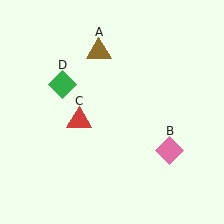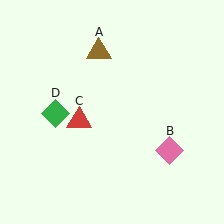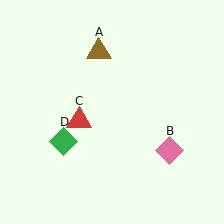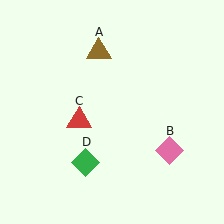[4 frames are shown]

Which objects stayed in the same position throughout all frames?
Brown triangle (object A) and pink diamond (object B) and red triangle (object C) remained stationary.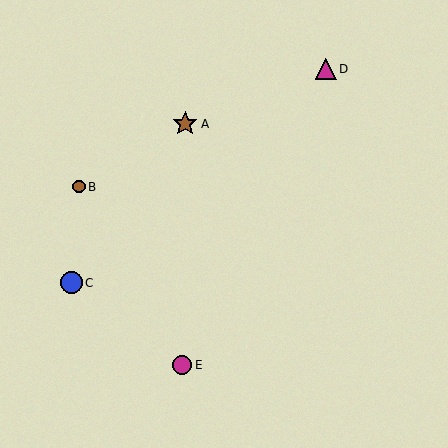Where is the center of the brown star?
The center of the brown star is at (185, 124).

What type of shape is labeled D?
Shape D is a magenta triangle.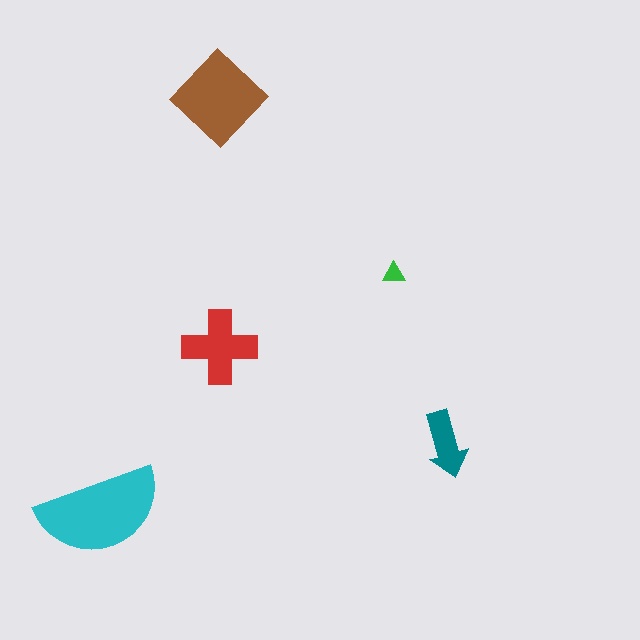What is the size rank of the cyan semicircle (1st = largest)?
1st.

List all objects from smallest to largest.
The green triangle, the teal arrow, the red cross, the brown diamond, the cyan semicircle.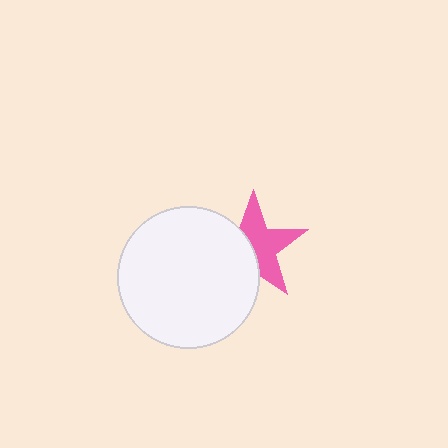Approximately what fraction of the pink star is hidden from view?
Roughly 44% of the pink star is hidden behind the white circle.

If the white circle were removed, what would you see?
You would see the complete pink star.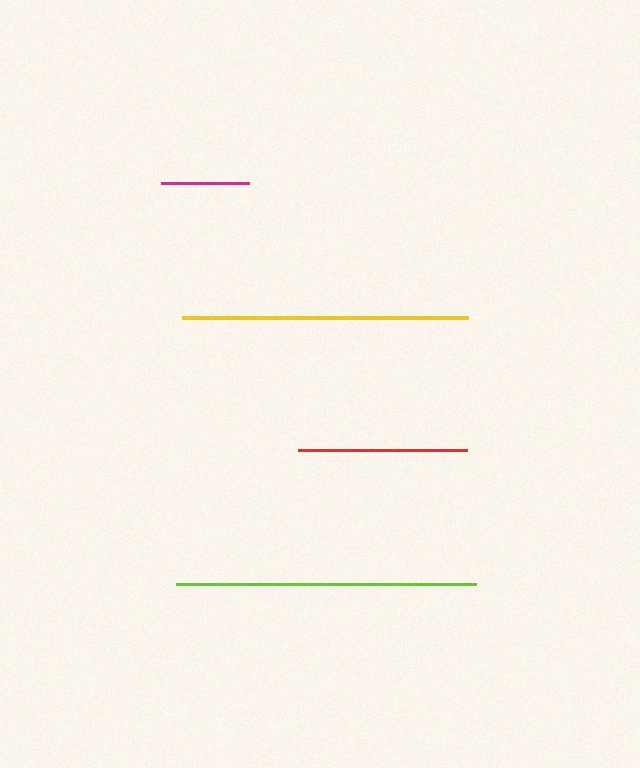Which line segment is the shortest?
The magenta line is the shortest at approximately 88 pixels.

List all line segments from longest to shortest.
From longest to shortest: lime, yellow, red, magenta.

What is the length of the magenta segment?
The magenta segment is approximately 88 pixels long.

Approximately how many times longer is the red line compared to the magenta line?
The red line is approximately 1.9 times the length of the magenta line.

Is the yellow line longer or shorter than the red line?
The yellow line is longer than the red line.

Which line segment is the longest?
The lime line is the longest at approximately 300 pixels.